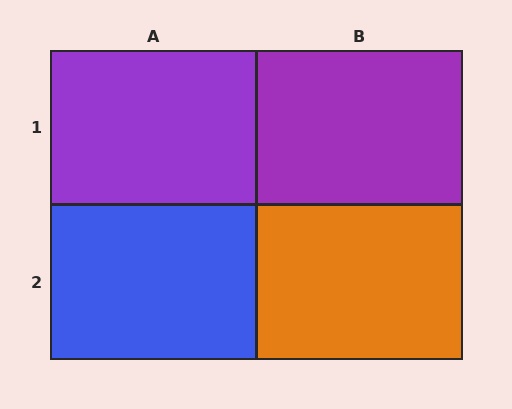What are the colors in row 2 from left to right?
Blue, orange.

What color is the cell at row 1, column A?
Purple.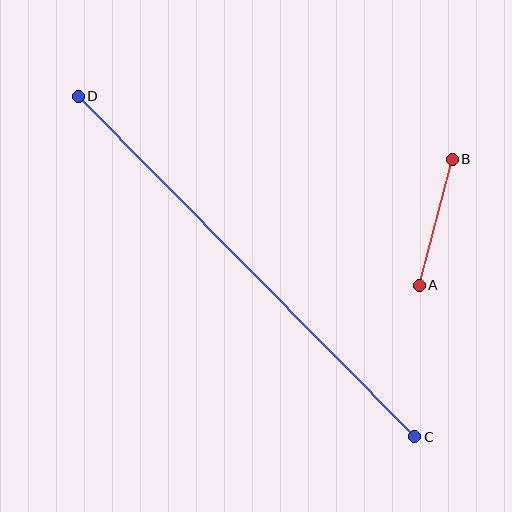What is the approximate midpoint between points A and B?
The midpoint is at approximately (436, 222) pixels.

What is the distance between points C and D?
The distance is approximately 479 pixels.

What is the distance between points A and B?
The distance is approximately 131 pixels.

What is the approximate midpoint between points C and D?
The midpoint is at approximately (247, 266) pixels.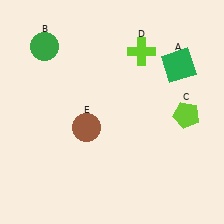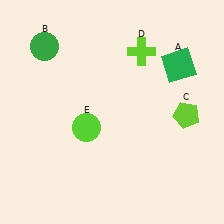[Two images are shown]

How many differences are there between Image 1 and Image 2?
There is 1 difference between the two images.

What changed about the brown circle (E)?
In Image 1, E is brown. In Image 2, it changed to lime.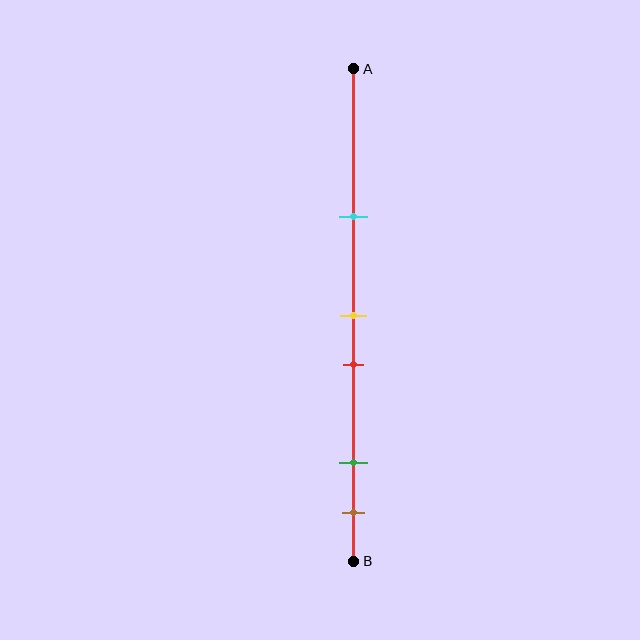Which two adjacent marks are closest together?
The yellow and red marks are the closest adjacent pair.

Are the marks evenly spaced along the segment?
No, the marks are not evenly spaced.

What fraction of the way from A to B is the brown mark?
The brown mark is approximately 90% (0.9) of the way from A to B.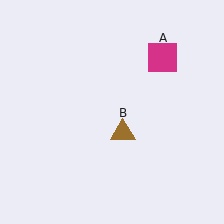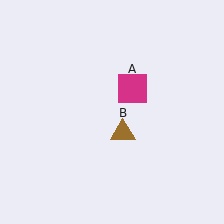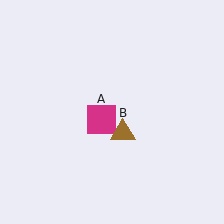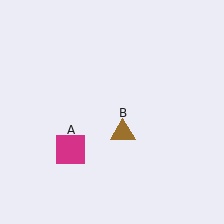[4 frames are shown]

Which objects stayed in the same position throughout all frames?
Brown triangle (object B) remained stationary.